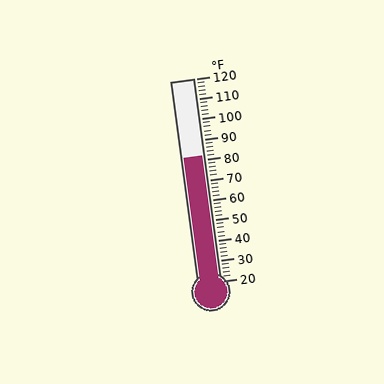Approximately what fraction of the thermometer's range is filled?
The thermometer is filled to approximately 60% of its range.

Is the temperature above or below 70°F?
The temperature is above 70°F.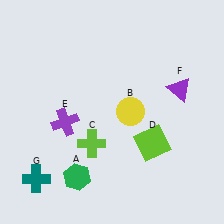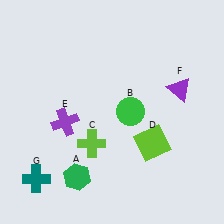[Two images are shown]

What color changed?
The circle (B) changed from yellow in Image 1 to green in Image 2.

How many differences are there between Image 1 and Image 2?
There is 1 difference between the two images.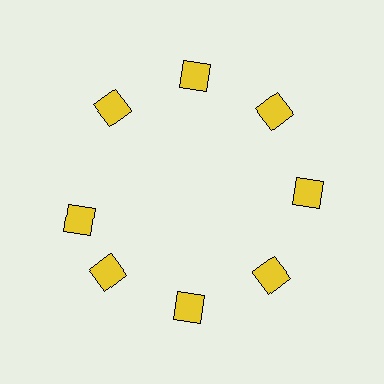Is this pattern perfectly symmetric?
No. The 8 yellow diamonds are arranged in a ring, but one element near the 9 o'clock position is rotated out of alignment along the ring, breaking the 8-fold rotational symmetry.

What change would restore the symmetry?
The symmetry would be restored by rotating it back into even spacing with its neighbors so that all 8 diamonds sit at equal angles and equal distance from the center.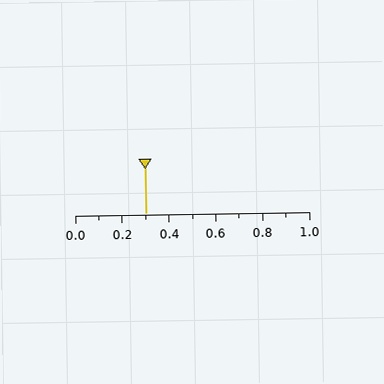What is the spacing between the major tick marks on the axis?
The major ticks are spaced 0.2 apart.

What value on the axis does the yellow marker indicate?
The marker indicates approximately 0.3.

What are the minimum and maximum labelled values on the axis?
The axis runs from 0.0 to 1.0.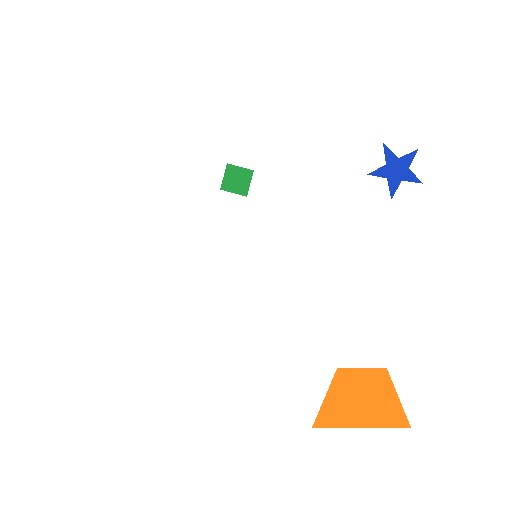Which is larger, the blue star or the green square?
The blue star.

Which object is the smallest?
The green square.